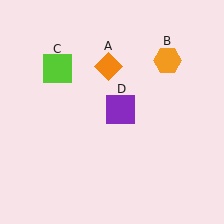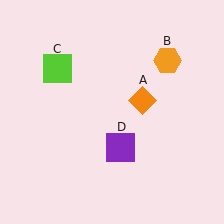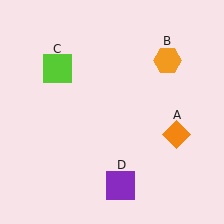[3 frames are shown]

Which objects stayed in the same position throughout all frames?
Orange hexagon (object B) and lime square (object C) remained stationary.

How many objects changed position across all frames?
2 objects changed position: orange diamond (object A), purple square (object D).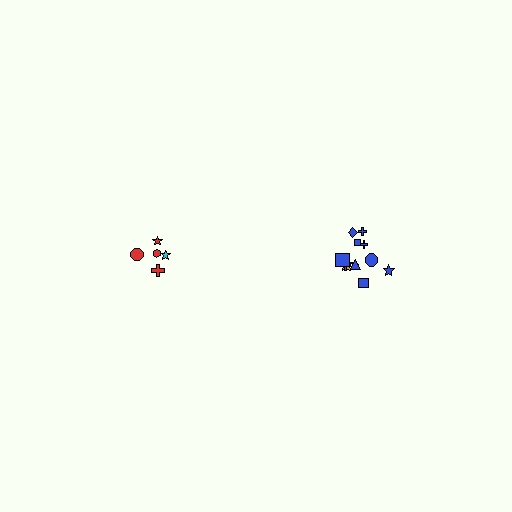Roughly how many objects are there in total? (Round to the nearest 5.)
Roughly 15 objects in total.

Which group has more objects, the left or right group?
The right group.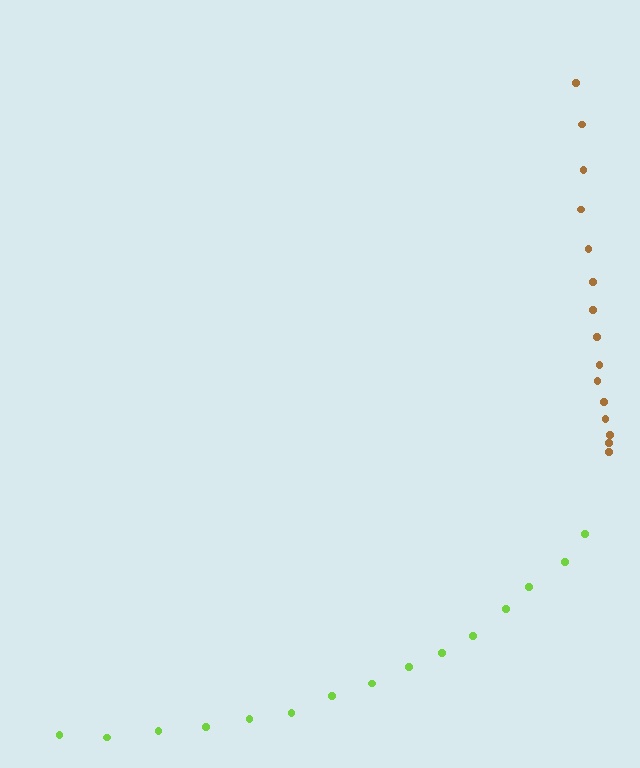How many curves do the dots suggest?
There are 2 distinct paths.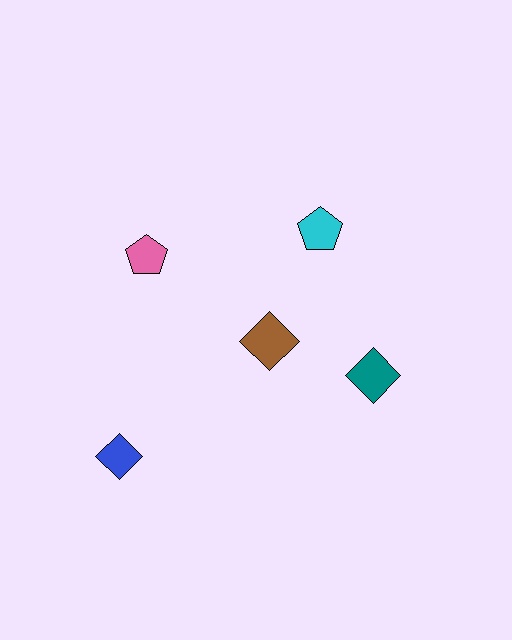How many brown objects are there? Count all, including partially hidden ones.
There is 1 brown object.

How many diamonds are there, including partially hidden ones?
There are 3 diamonds.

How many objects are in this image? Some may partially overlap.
There are 5 objects.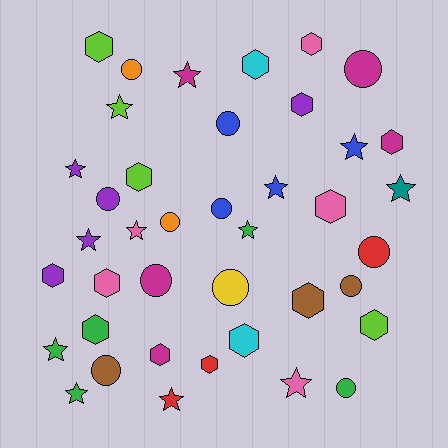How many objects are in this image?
There are 40 objects.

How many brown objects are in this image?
There are 3 brown objects.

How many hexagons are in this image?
There are 15 hexagons.